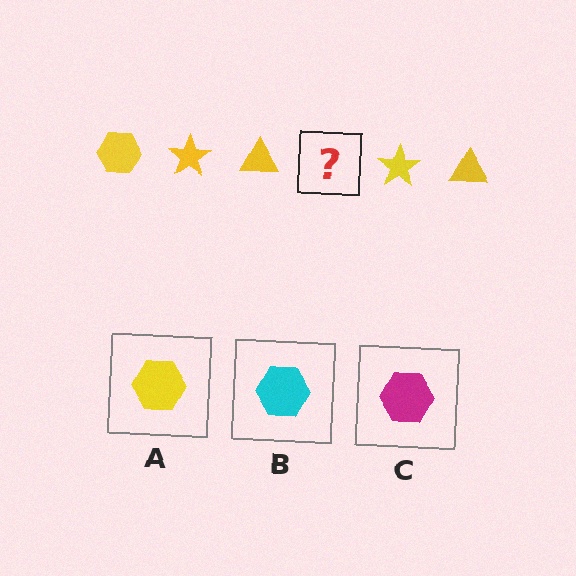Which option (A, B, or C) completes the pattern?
A.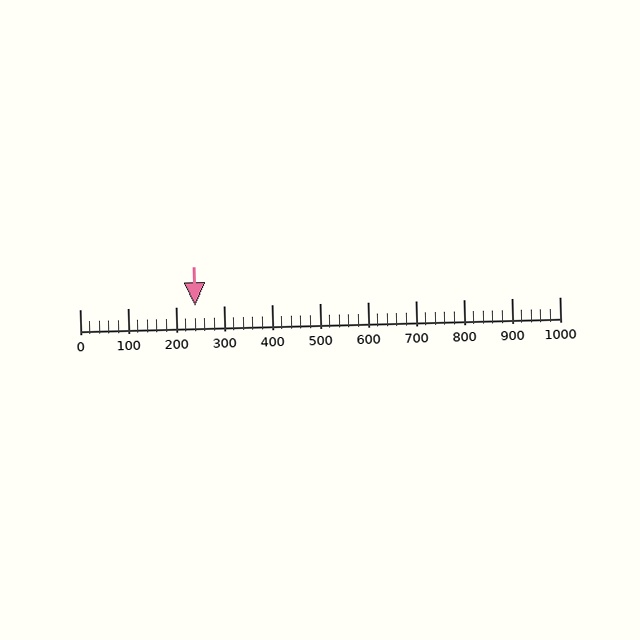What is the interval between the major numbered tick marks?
The major tick marks are spaced 100 units apart.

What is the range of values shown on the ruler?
The ruler shows values from 0 to 1000.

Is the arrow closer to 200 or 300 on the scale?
The arrow is closer to 200.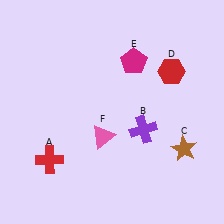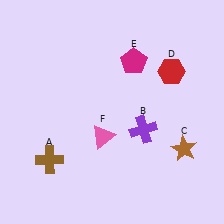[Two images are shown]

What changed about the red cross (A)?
In Image 1, A is red. In Image 2, it changed to brown.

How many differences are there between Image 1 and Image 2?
There is 1 difference between the two images.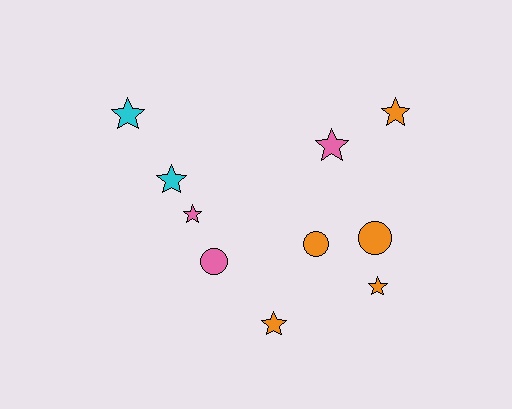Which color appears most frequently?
Orange, with 5 objects.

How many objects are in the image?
There are 10 objects.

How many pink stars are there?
There are 2 pink stars.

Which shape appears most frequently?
Star, with 7 objects.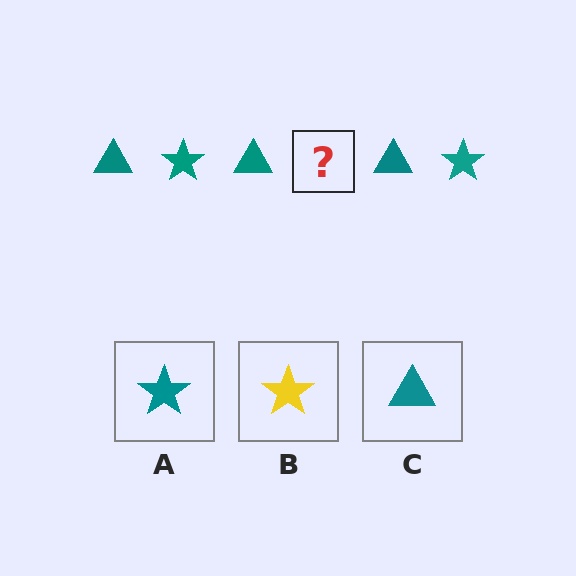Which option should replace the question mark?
Option A.